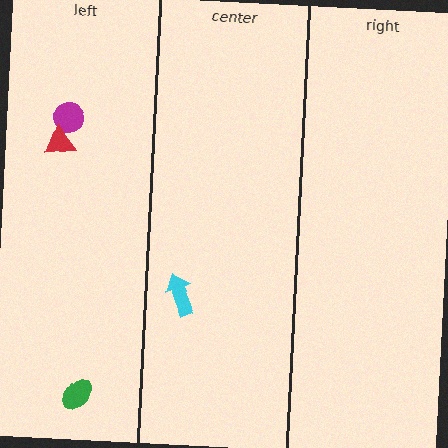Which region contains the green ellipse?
The left region.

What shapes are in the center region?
The cyan arrow.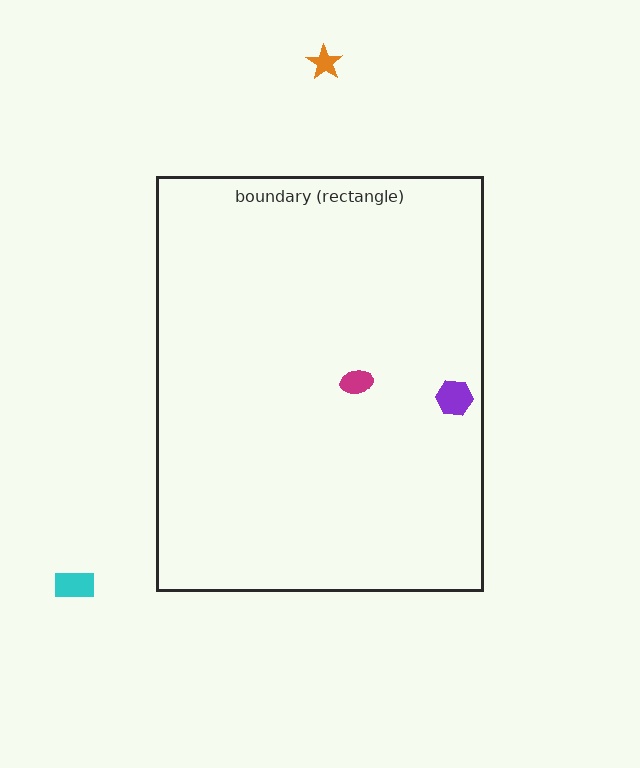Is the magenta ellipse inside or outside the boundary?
Inside.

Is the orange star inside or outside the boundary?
Outside.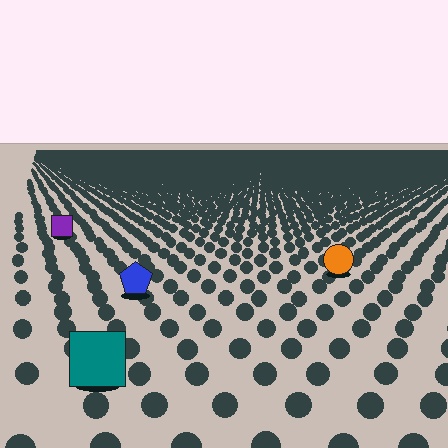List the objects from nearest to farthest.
From nearest to farthest: the teal square, the blue pentagon, the orange circle, the purple square.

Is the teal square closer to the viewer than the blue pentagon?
Yes. The teal square is closer — you can tell from the texture gradient: the ground texture is coarser near it.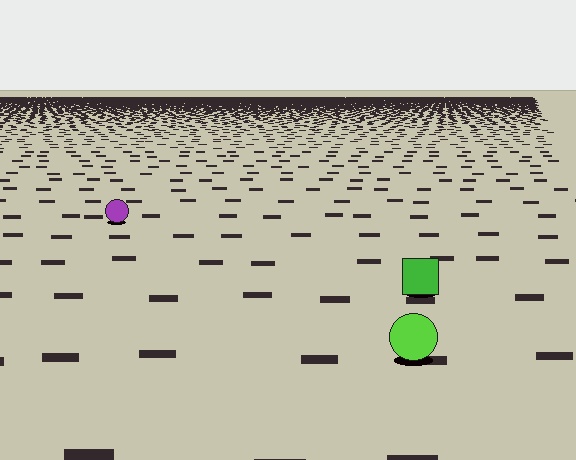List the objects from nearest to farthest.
From nearest to farthest: the lime circle, the green square, the purple circle.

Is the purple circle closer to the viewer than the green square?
No. The green square is closer — you can tell from the texture gradient: the ground texture is coarser near it.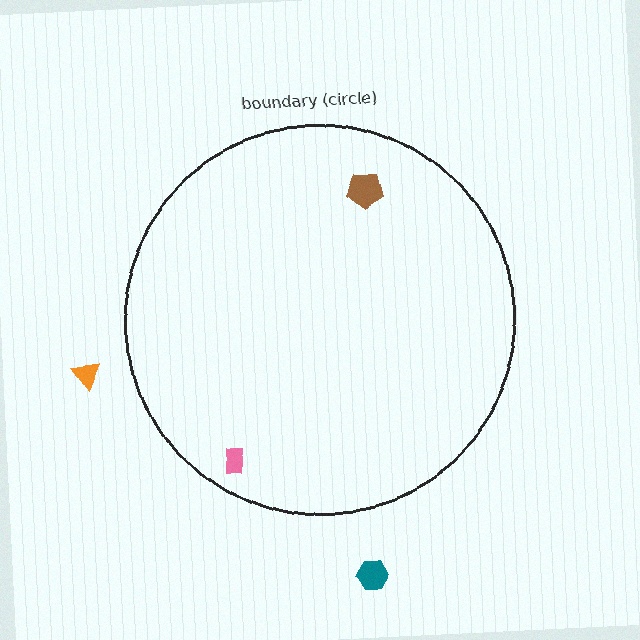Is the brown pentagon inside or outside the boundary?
Inside.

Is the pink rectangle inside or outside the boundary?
Inside.